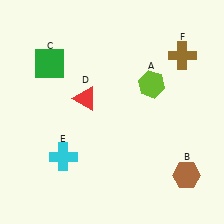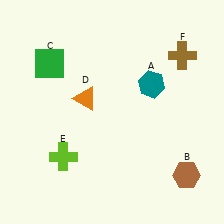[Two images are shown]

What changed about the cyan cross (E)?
In Image 1, E is cyan. In Image 2, it changed to lime.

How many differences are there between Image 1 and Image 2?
There are 3 differences between the two images.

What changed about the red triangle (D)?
In Image 1, D is red. In Image 2, it changed to orange.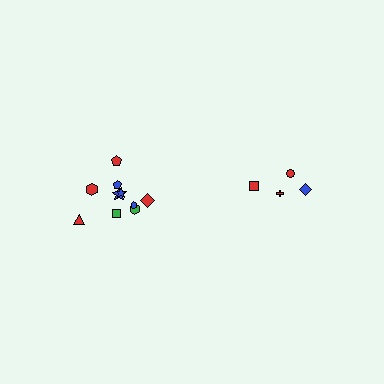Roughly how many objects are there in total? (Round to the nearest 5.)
Roughly 15 objects in total.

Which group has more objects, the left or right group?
The left group.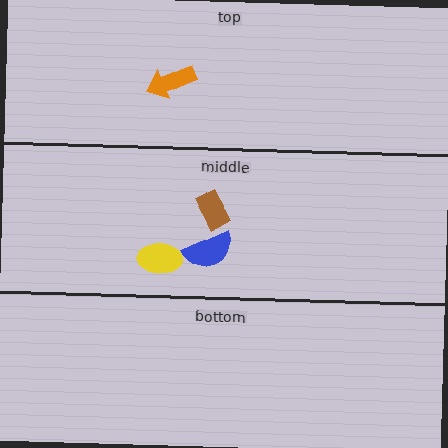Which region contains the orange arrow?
The top region.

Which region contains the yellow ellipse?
The middle region.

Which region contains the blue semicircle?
The middle region.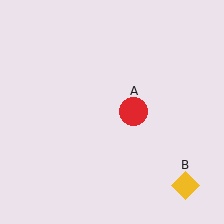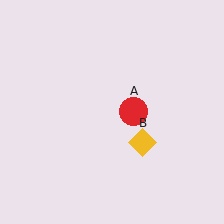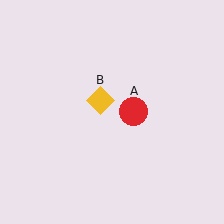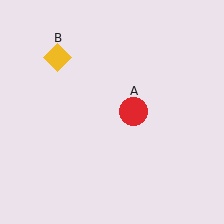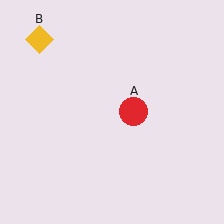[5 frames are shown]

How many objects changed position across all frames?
1 object changed position: yellow diamond (object B).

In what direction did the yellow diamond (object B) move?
The yellow diamond (object B) moved up and to the left.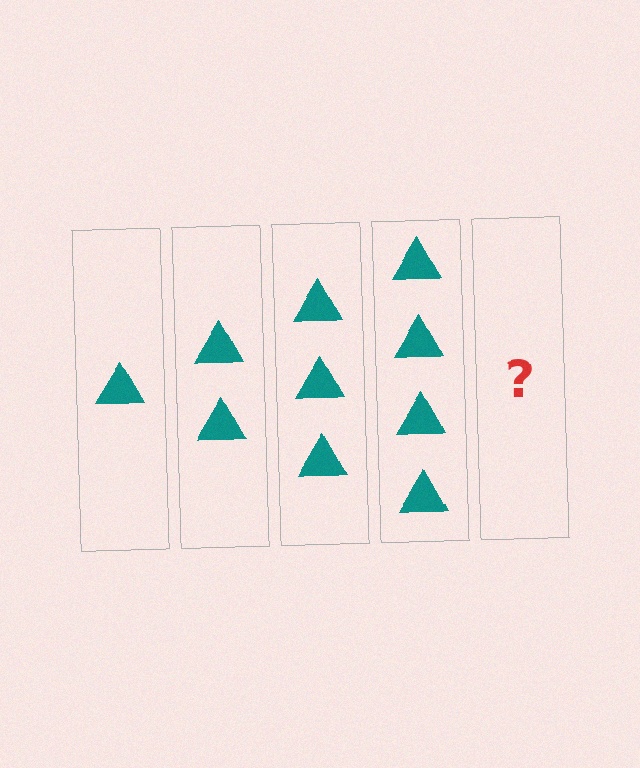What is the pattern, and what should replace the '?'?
The pattern is that each step adds one more triangle. The '?' should be 5 triangles.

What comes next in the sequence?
The next element should be 5 triangles.